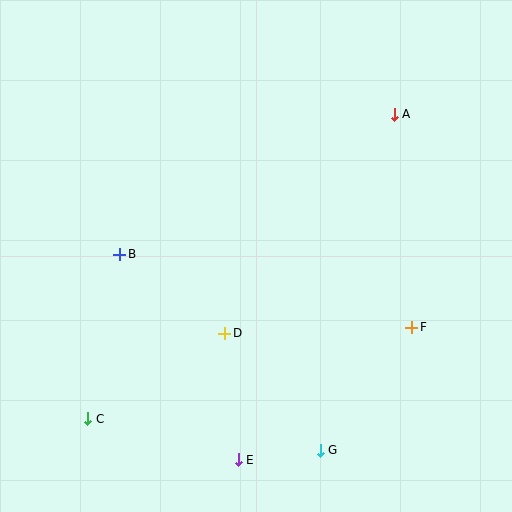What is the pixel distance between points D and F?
The distance between D and F is 187 pixels.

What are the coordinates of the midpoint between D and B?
The midpoint between D and B is at (172, 294).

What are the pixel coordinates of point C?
Point C is at (88, 419).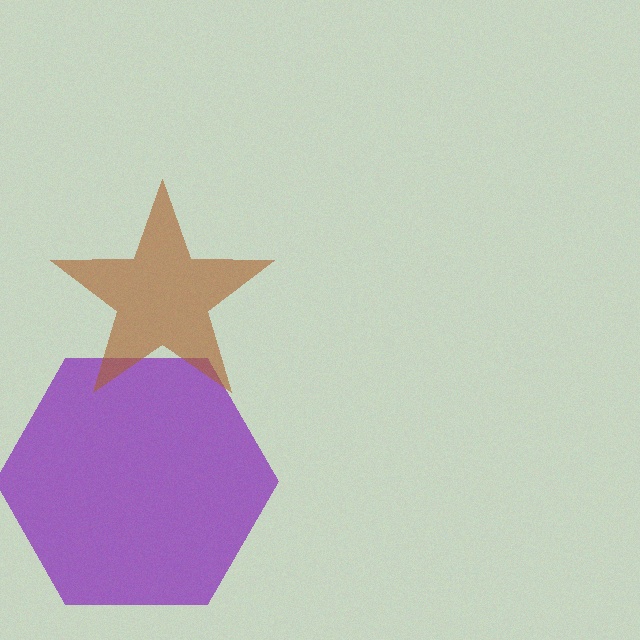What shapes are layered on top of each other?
The layered shapes are: a purple hexagon, a brown star.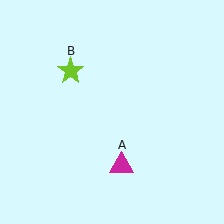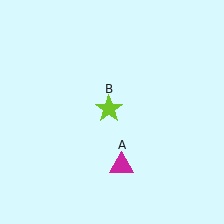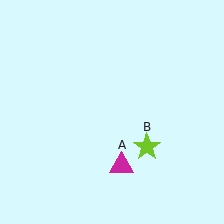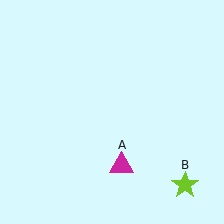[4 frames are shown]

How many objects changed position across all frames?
1 object changed position: lime star (object B).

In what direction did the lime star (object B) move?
The lime star (object B) moved down and to the right.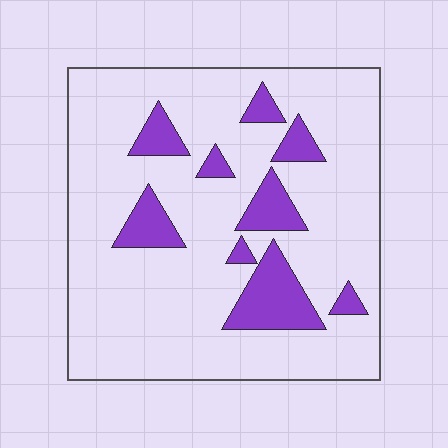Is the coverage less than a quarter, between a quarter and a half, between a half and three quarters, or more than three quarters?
Less than a quarter.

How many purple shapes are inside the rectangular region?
9.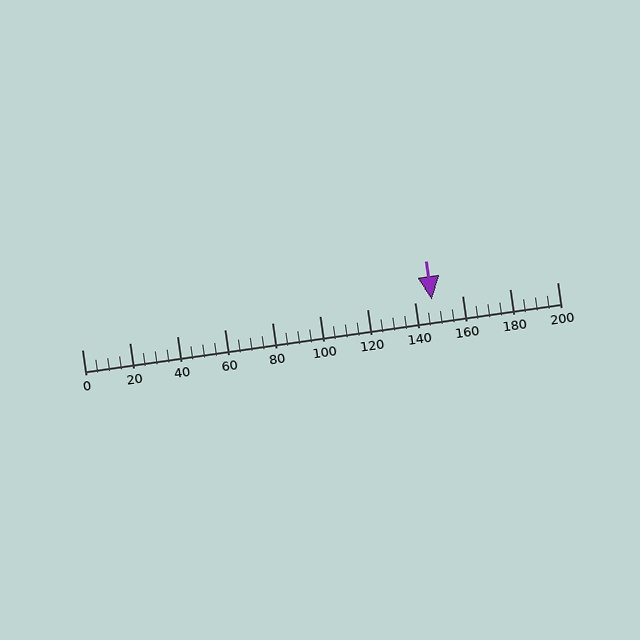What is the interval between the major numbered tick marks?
The major tick marks are spaced 20 units apart.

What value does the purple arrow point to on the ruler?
The purple arrow points to approximately 147.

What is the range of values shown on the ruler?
The ruler shows values from 0 to 200.